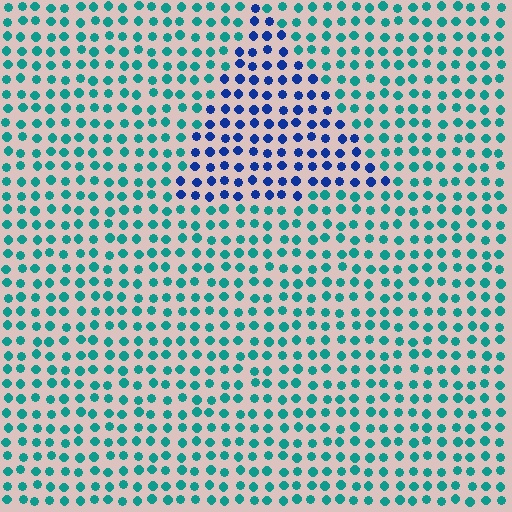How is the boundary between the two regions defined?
The boundary is defined purely by a slight shift in hue (about 51 degrees). Spacing, size, and orientation are identical on both sides.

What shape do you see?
I see a triangle.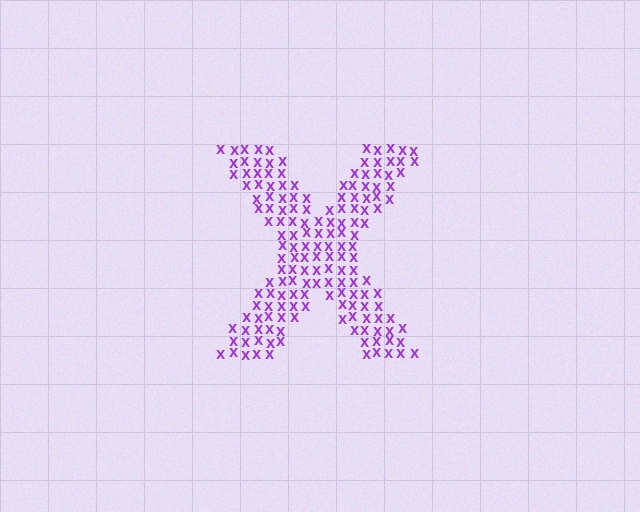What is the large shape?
The large shape is the letter X.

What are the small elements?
The small elements are letter X's.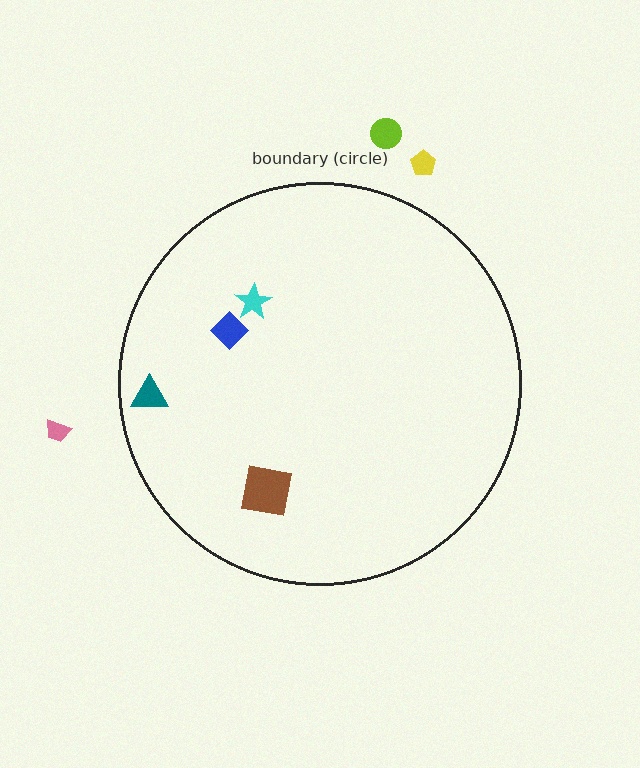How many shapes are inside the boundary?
4 inside, 3 outside.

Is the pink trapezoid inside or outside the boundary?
Outside.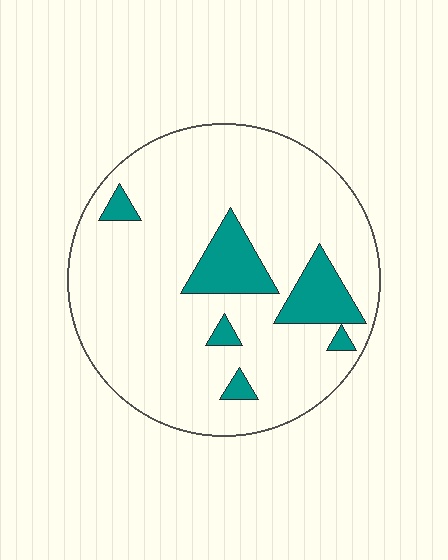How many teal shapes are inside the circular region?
6.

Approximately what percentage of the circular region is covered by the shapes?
Approximately 15%.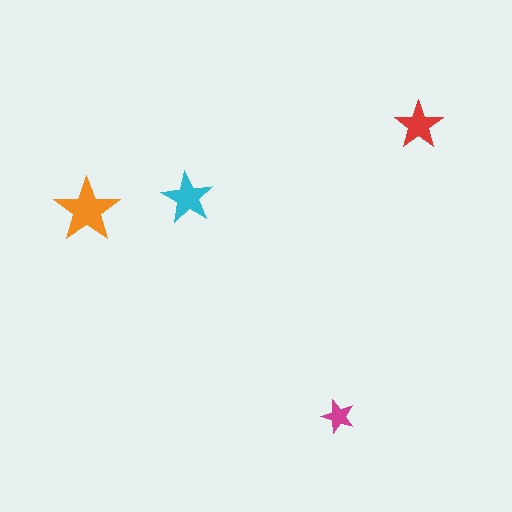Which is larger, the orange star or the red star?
The orange one.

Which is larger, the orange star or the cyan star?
The orange one.